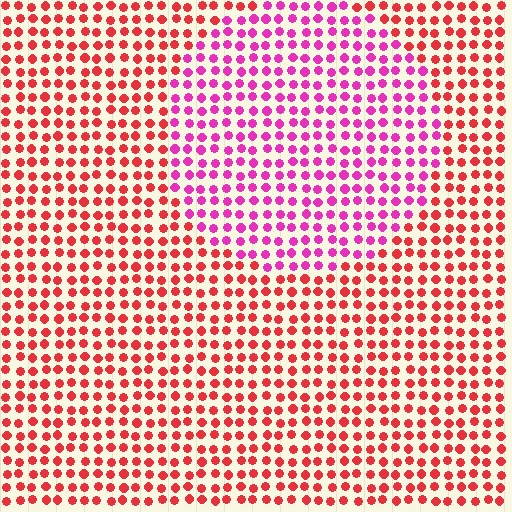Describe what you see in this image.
The image is filled with small red elements in a uniform arrangement. A circle-shaped region is visible where the elements are tinted to a slightly different hue, forming a subtle color boundary.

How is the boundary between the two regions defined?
The boundary is defined purely by a slight shift in hue (about 41 degrees). Spacing, size, and orientation are identical on both sides.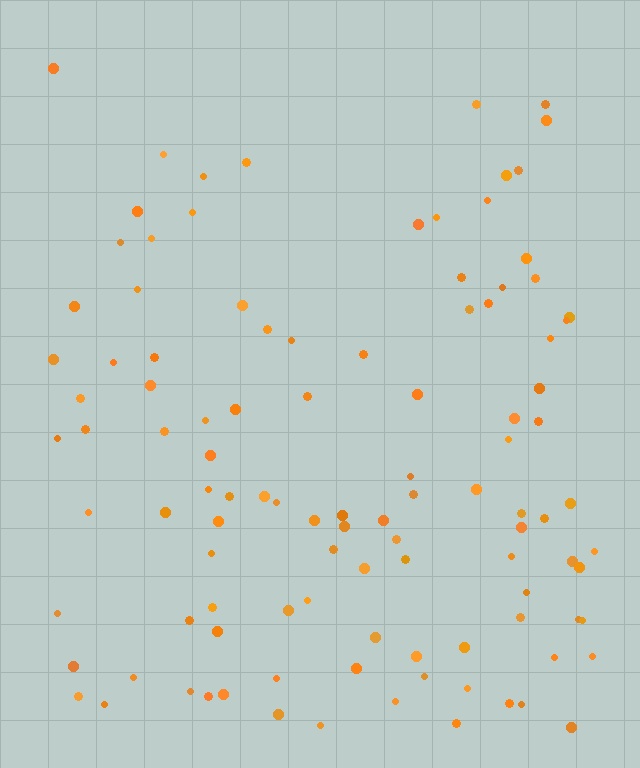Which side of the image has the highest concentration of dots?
The bottom.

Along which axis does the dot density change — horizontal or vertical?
Vertical.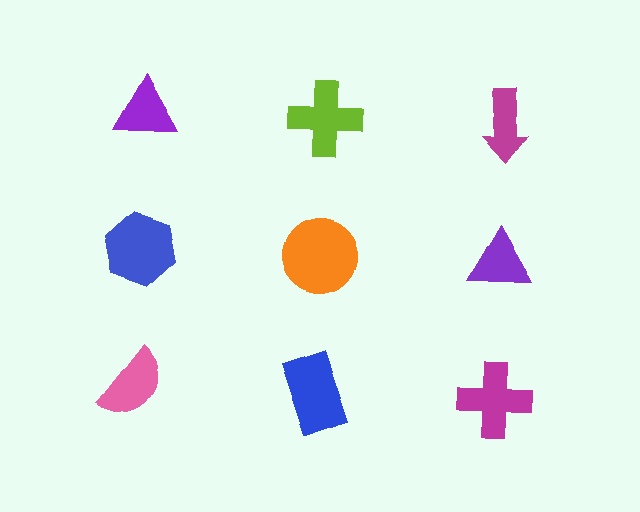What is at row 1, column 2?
A lime cross.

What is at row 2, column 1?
A blue hexagon.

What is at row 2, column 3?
A purple triangle.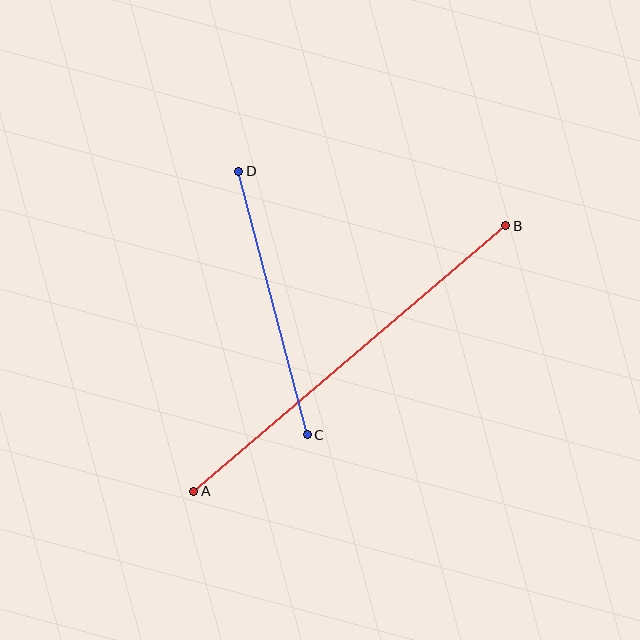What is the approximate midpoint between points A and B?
The midpoint is at approximately (350, 358) pixels.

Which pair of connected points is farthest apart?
Points A and B are farthest apart.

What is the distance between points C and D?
The distance is approximately 272 pixels.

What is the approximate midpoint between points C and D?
The midpoint is at approximately (273, 303) pixels.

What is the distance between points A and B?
The distance is approximately 409 pixels.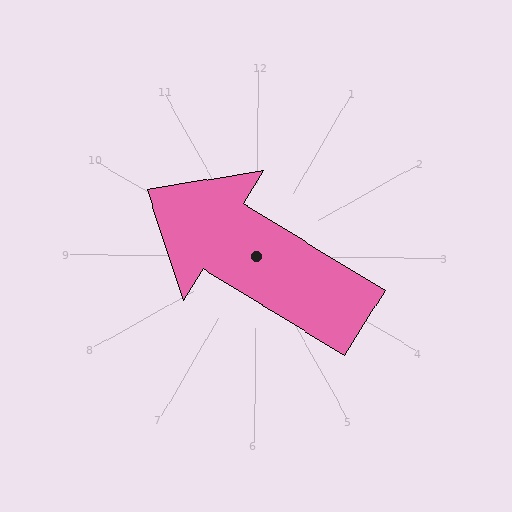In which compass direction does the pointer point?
Northwest.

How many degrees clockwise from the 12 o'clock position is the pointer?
Approximately 301 degrees.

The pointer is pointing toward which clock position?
Roughly 10 o'clock.